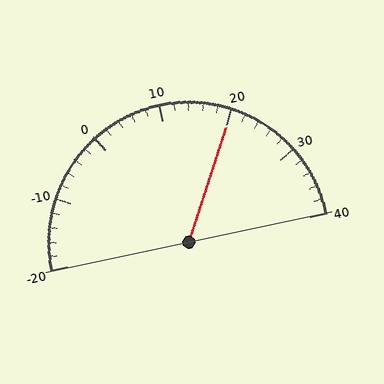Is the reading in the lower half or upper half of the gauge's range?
The reading is in the upper half of the range (-20 to 40).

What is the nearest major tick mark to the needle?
The nearest major tick mark is 20.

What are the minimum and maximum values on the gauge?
The gauge ranges from -20 to 40.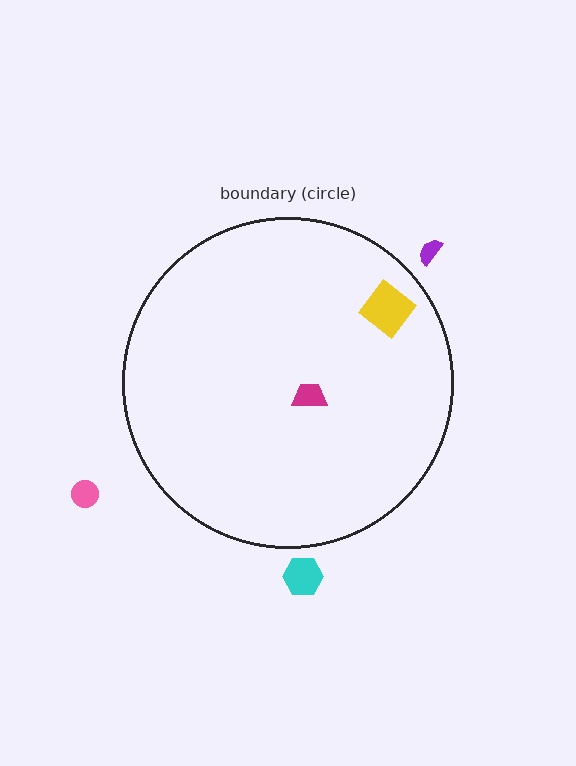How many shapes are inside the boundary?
2 inside, 3 outside.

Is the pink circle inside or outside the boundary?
Outside.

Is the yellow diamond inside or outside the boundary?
Inside.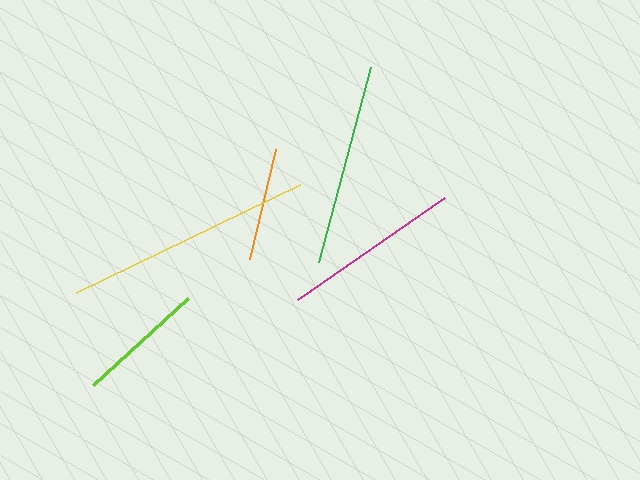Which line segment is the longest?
The yellow line is the longest at approximately 249 pixels.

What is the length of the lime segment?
The lime segment is approximately 129 pixels long.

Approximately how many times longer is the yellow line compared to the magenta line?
The yellow line is approximately 1.4 times the length of the magenta line.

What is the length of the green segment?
The green segment is approximately 202 pixels long.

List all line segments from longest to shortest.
From longest to shortest: yellow, green, magenta, lime, orange.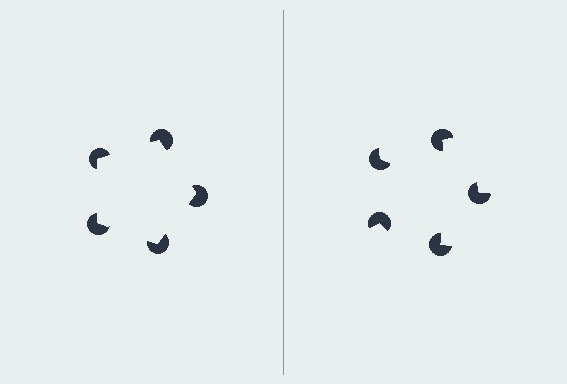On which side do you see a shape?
An illusory pentagon appears on the left side. On the right side the wedge cuts are rotated, so no coherent shape forms.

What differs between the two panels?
The pac-man discs are positioned identically on both sides; only the wedge orientations differ. On the left they align to a pentagon; on the right they are misaligned.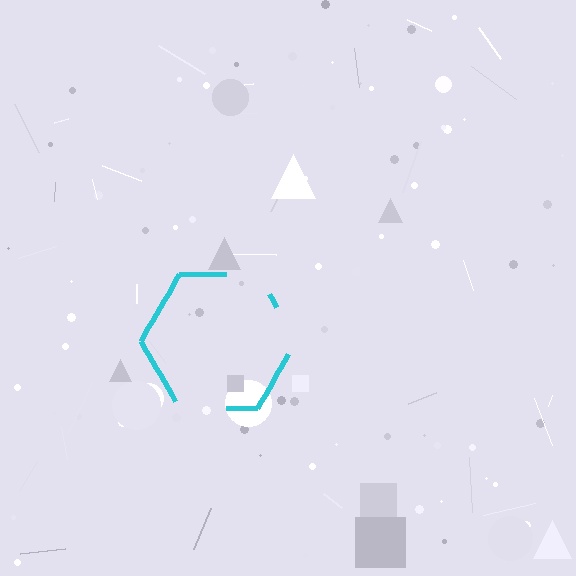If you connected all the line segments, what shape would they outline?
They would outline a hexagon.